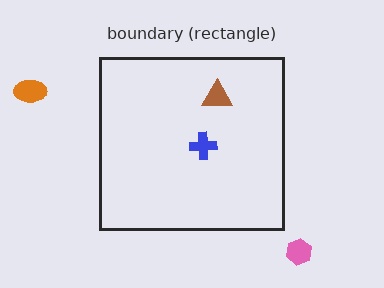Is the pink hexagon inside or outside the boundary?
Outside.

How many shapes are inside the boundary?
2 inside, 2 outside.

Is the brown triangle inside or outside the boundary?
Inside.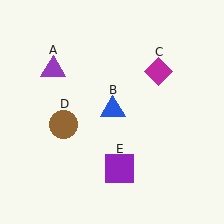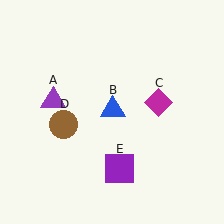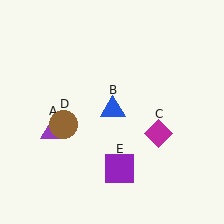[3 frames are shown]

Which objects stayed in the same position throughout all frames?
Blue triangle (object B) and brown circle (object D) and purple square (object E) remained stationary.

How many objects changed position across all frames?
2 objects changed position: purple triangle (object A), magenta diamond (object C).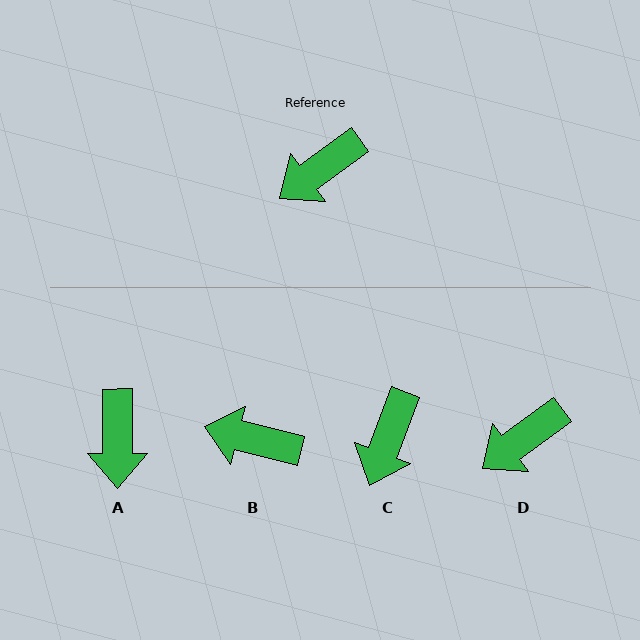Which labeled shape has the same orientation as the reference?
D.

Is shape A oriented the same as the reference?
No, it is off by about 54 degrees.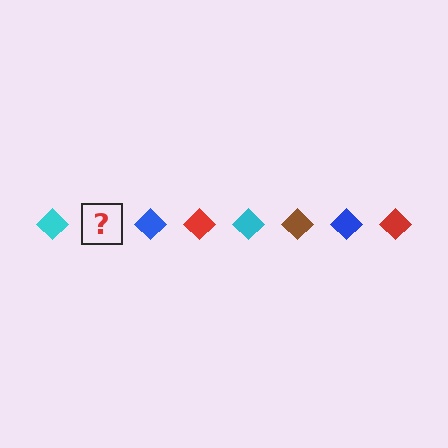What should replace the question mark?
The question mark should be replaced with a brown diamond.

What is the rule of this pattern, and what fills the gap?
The rule is that the pattern cycles through cyan, brown, blue, red diamonds. The gap should be filled with a brown diamond.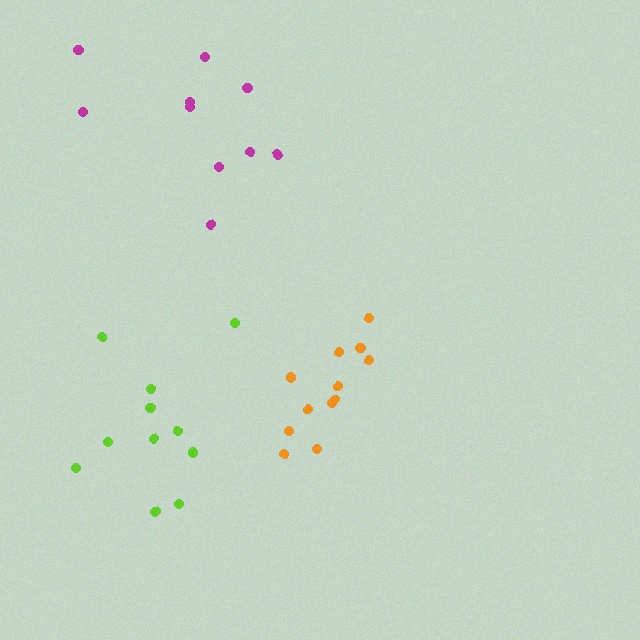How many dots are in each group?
Group 1: 12 dots, Group 2: 11 dots, Group 3: 10 dots (33 total).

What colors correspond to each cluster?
The clusters are colored: orange, lime, magenta.